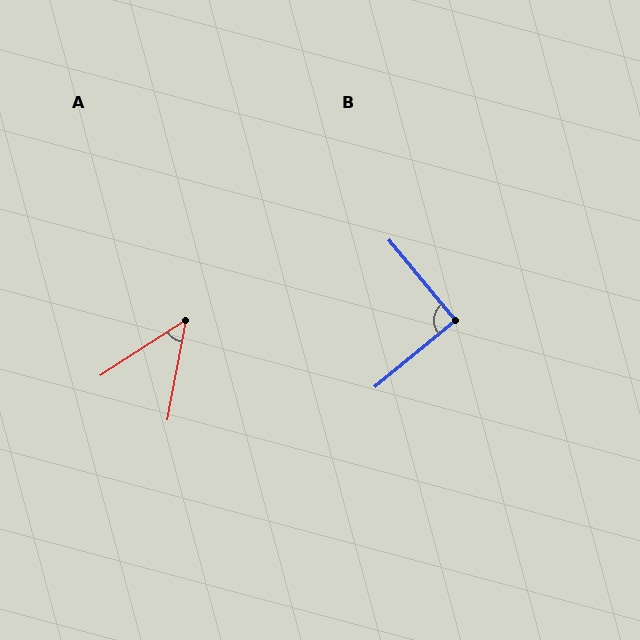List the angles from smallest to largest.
A (47°), B (90°).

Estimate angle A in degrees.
Approximately 47 degrees.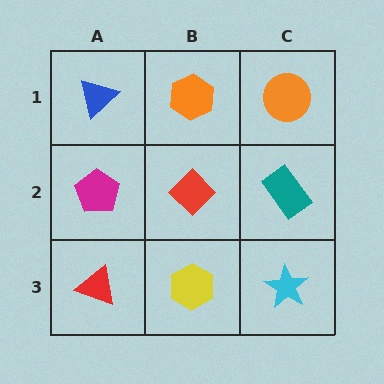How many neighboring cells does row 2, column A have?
3.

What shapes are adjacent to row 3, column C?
A teal rectangle (row 2, column C), a yellow hexagon (row 3, column B).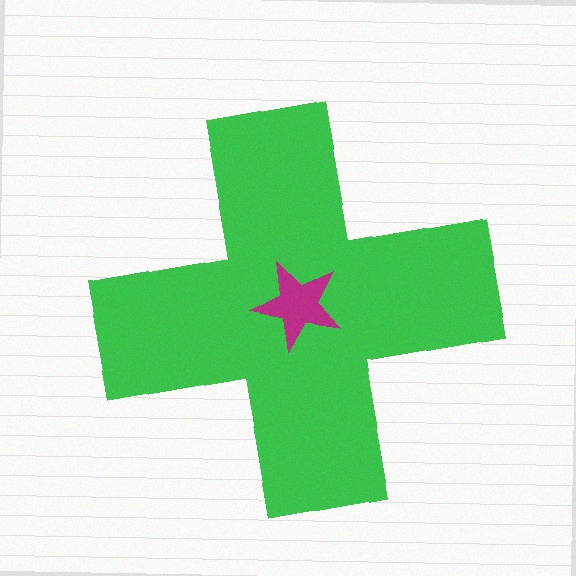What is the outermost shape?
The green cross.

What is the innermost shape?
The magenta star.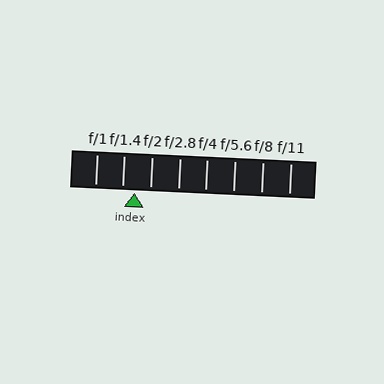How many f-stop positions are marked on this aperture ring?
There are 8 f-stop positions marked.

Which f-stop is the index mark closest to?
The index mark is closest to f/1.4.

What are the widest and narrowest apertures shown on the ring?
The widest aperture shown is f/1 and the narrowest is f/11.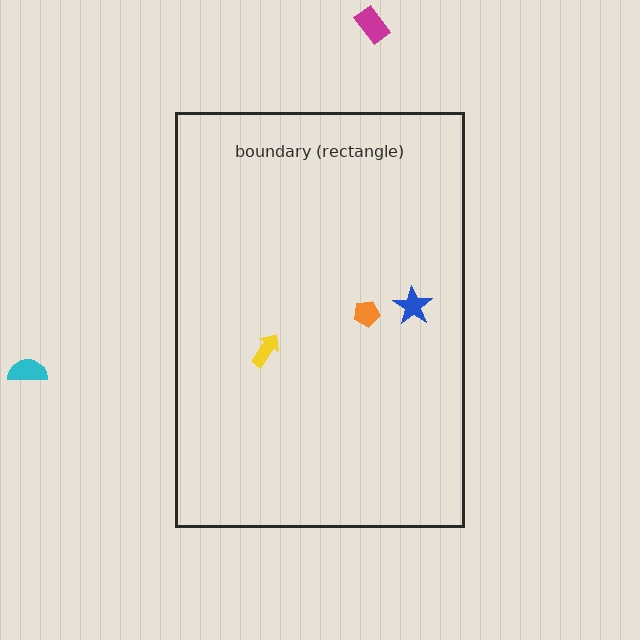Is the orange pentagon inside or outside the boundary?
Inside.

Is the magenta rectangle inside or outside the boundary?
Outside.